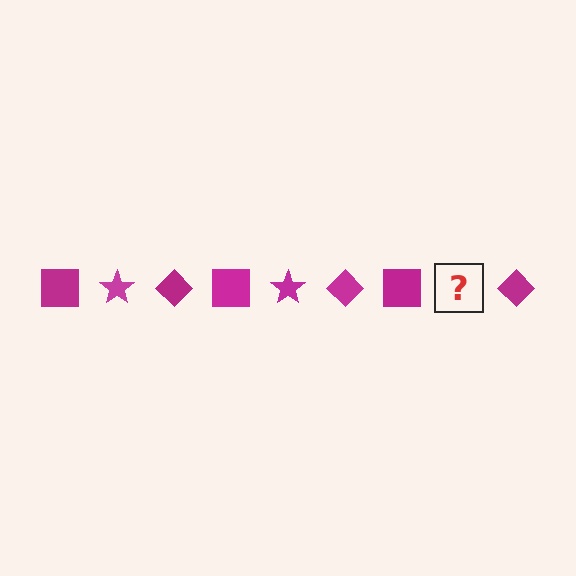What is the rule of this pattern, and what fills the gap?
The rule is that the pattern cycles through square, star, diamond shapes in magenta. The gap should be filled with a magenta star.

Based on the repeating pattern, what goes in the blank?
The blank should be a magenta star.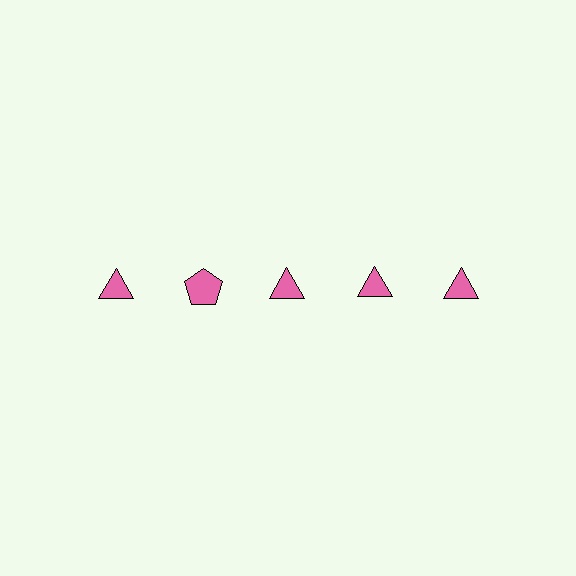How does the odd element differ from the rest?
It has a different shape: pentagon instead of triangle.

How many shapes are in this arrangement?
There are 5 shapes arranged in a grid pattern.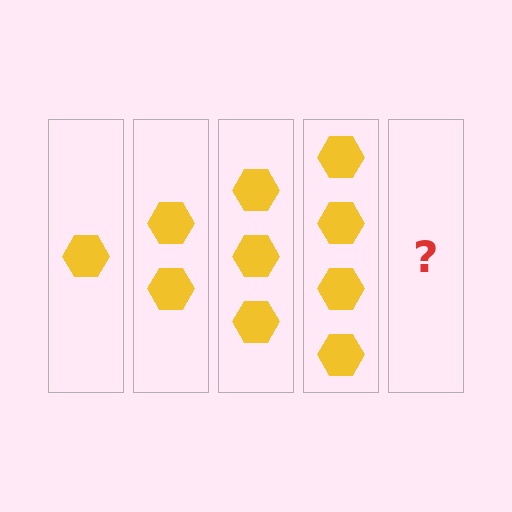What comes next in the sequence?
The next element should be 5 hexagons.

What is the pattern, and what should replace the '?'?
The pattern is that each step adds one more hexagon. The '?' should be 5 hexagons.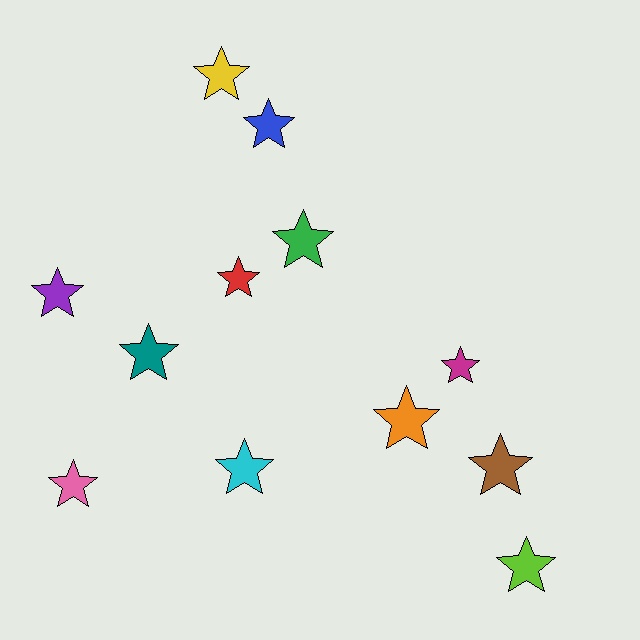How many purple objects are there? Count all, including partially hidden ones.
There is 1 purple object.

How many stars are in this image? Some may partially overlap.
There are 12 stars.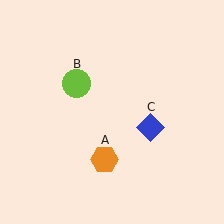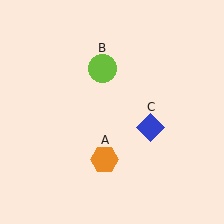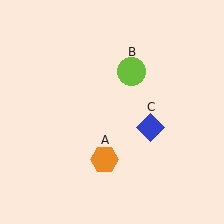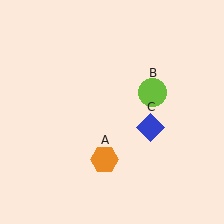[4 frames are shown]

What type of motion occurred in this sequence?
The lime circle (object B) rotated clockwise around the center of the scene.